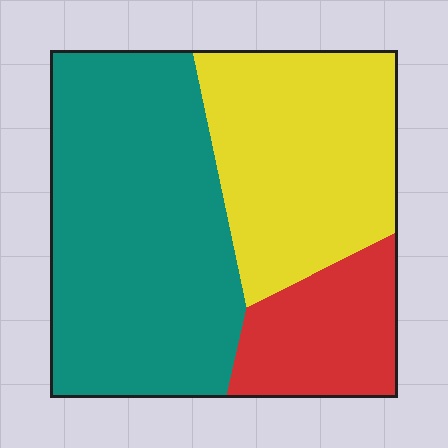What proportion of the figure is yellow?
Yellow covers 33% of the figure.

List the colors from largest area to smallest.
From largest to smallest: teal, yellow, red.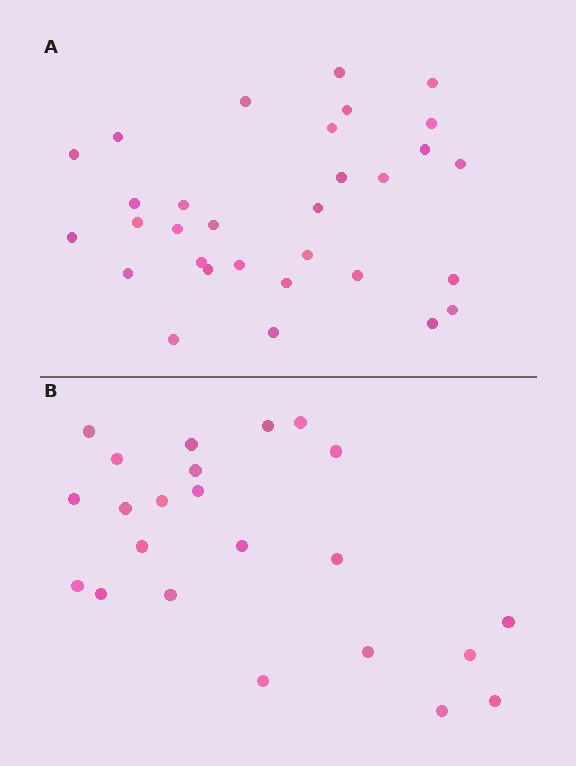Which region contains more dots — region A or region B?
Region A (the top region) has more dots.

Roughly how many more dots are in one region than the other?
Region A has roughly 8 or so more dots than region B.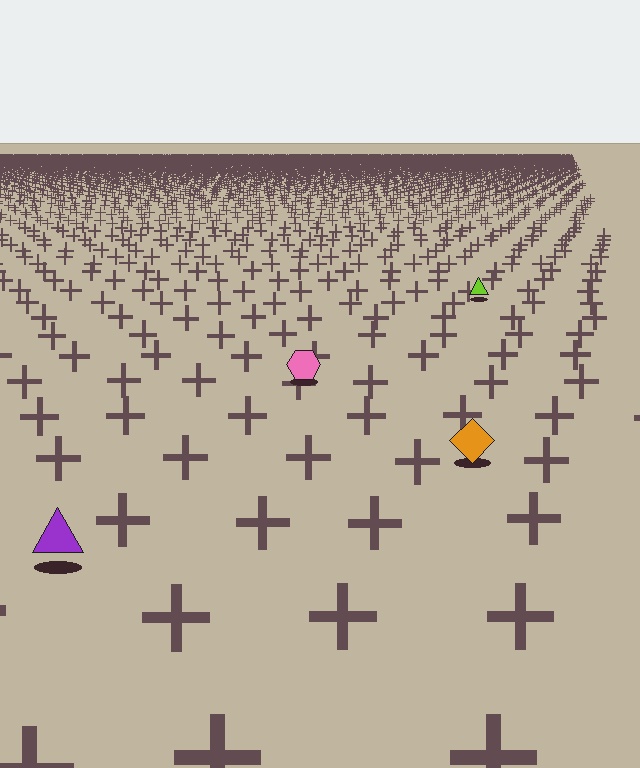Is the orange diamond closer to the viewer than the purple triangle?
No. The purple triangle is closer — you can tell from the texture gradient: the ground texture is coarser near it.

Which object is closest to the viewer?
The purple triangle is closest. The texture marks near it are larger and more spread out.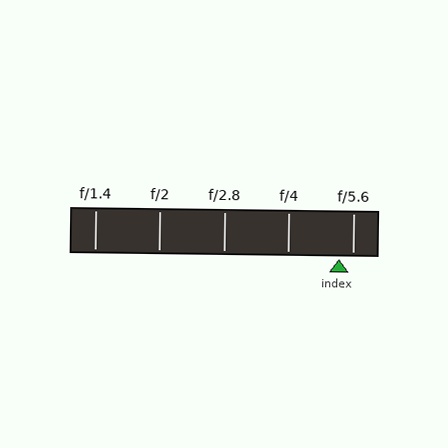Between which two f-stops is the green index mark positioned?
The index mark is between f/4 and f/5.6.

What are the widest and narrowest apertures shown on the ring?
The widest aperture shown is f/1.4 and the narrowest is f/5.6.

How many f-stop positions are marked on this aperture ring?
There are 5 f-stop positions marked.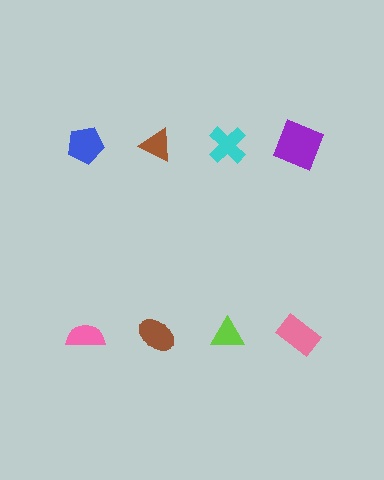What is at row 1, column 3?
A cyan cross.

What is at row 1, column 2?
A brown triangle.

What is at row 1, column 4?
A purple square.